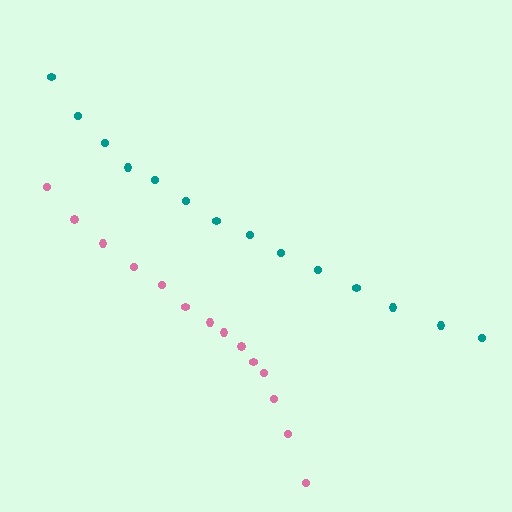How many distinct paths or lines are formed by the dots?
There are 2 distinct paths.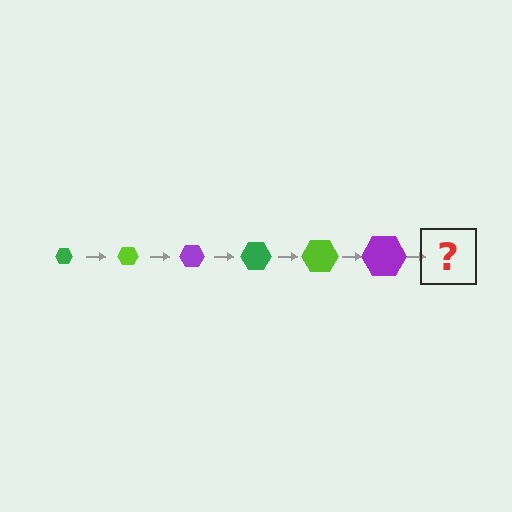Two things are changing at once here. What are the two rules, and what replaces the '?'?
The two rules are that the hexagon grows larger each step and the color cycles through green, lime, and purple. The '?' should be a green hexagon, larger than the previous one.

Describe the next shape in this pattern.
It should be a green hexagon, larger than the previous one.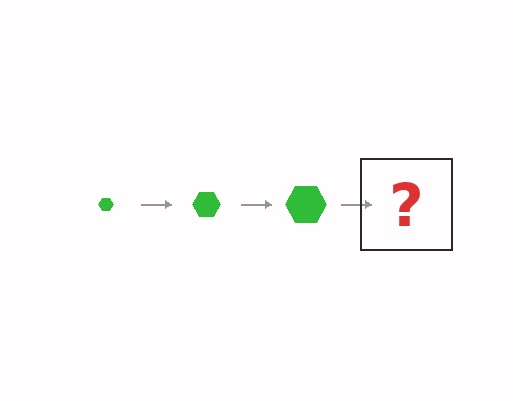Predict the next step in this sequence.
The next step is a green hexagon, larger than the previous one.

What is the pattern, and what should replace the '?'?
The pattern is that the hexagon gets progressively larger each step. The '?' should be a green hexagon, larger than the previous one.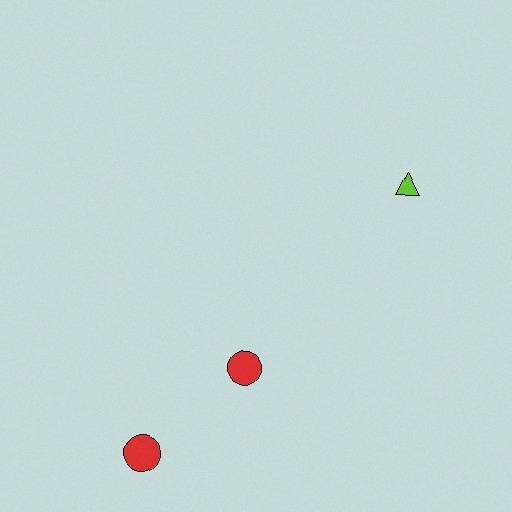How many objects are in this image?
There are 3 objects.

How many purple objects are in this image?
There are no purple objects.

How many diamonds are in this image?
There are no diamonds.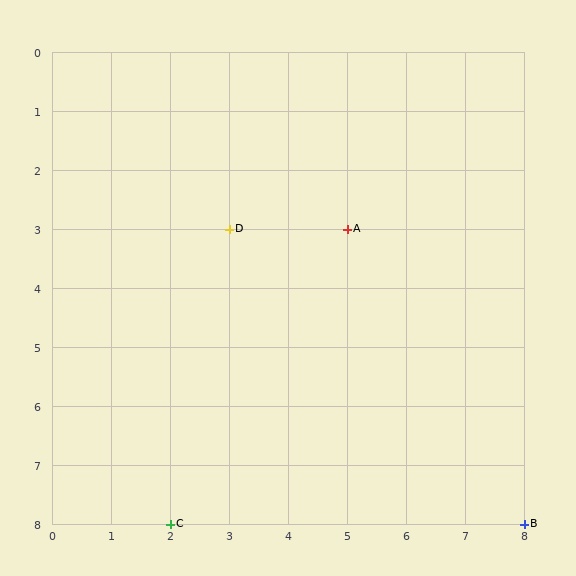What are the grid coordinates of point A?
Point A is at grid coordinates (5, 3).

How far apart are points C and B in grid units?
Points C and B are 6 columns apart.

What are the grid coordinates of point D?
Point D is at grid coordinates (3, 3).